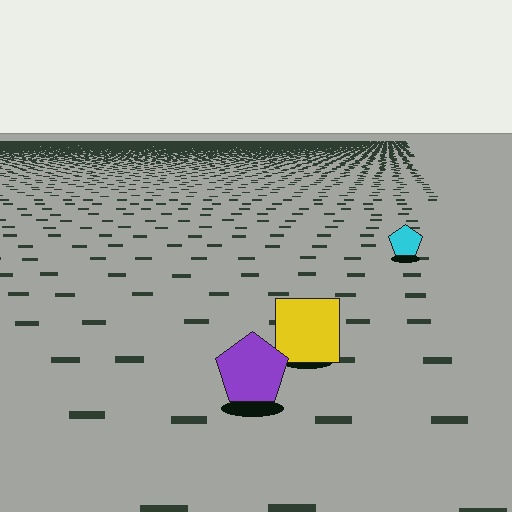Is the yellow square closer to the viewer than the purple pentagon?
No. The purple pentagon is closer — you can tell from the texture gradient: the ground texture is coarser near it.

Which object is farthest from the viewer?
The cyan pentagon is farthest from the viewer. It appears smaller and the ground texture around it is denser.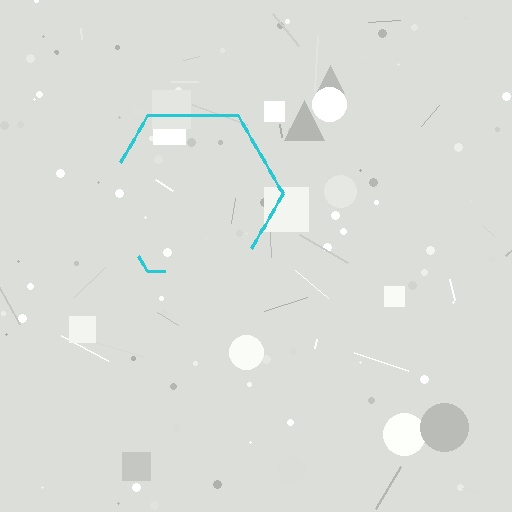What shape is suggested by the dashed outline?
The dashed outline suggests a hexagon.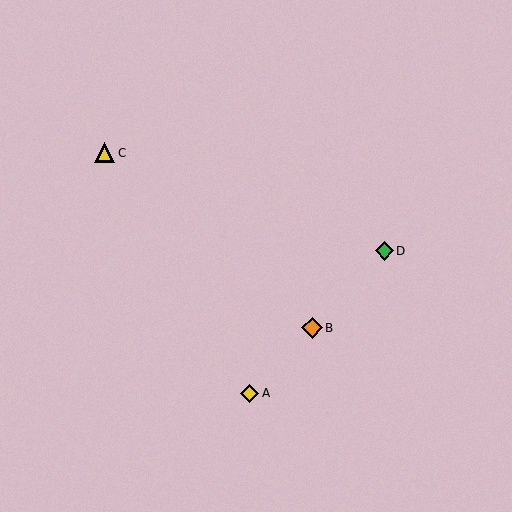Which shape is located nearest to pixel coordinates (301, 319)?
The orange diamond (labeled B) at (312, 328) is nearest to that location.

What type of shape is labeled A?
Shape A is a yellow diamond.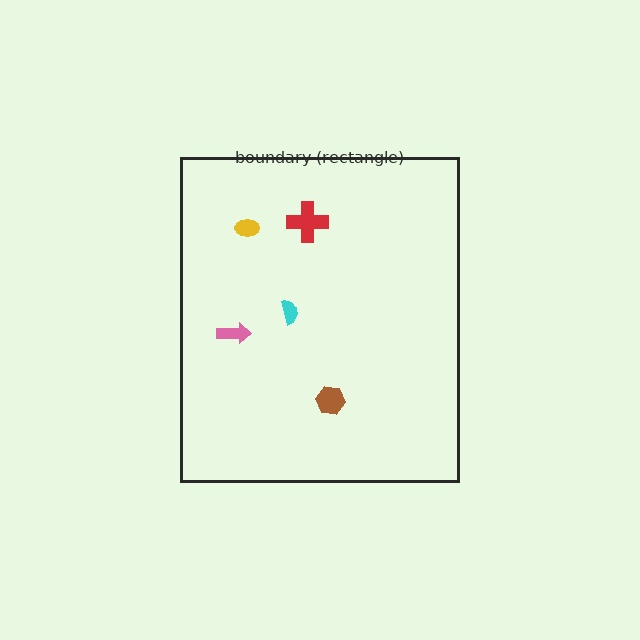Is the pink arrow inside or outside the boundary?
Inside.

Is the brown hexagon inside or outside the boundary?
Inside.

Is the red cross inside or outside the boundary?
Inside.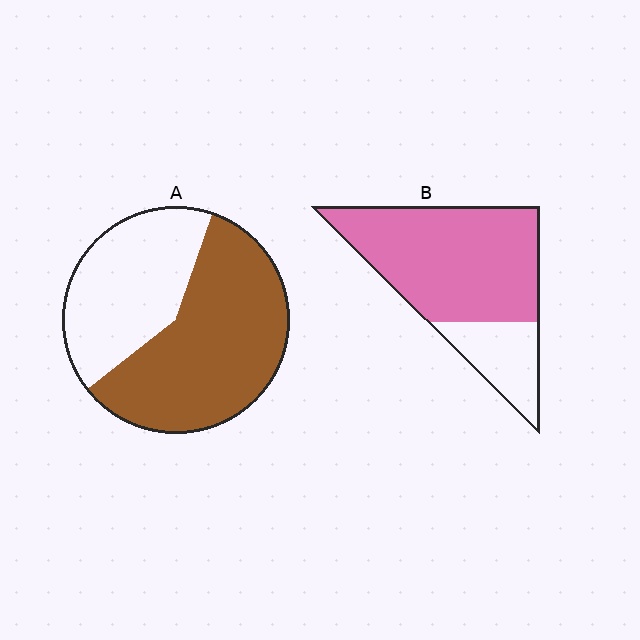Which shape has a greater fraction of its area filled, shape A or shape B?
Shape B.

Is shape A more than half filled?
Yes.